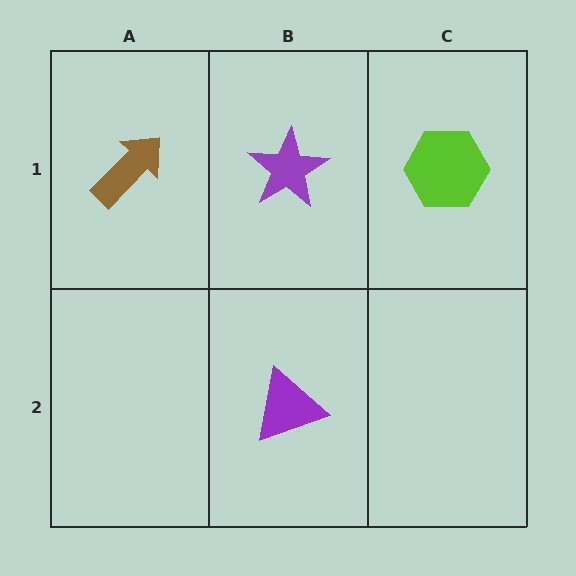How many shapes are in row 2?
1 shape.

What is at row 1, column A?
A brown arrow.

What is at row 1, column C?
A lime hexagon.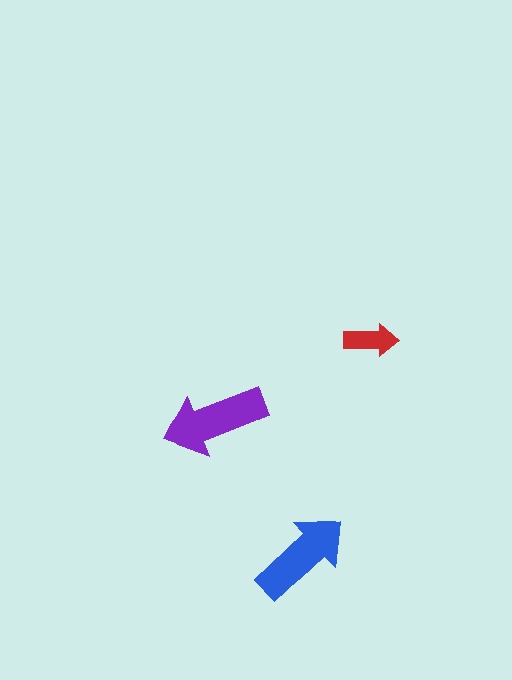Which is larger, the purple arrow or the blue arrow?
The purple one.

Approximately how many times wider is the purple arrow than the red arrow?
About 2 times wider.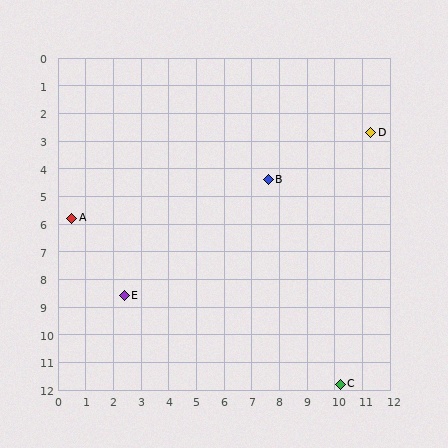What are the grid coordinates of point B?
Point B is at approximately (7.6, 4.4).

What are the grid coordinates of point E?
Point E is at approximately (2.4, 8.6).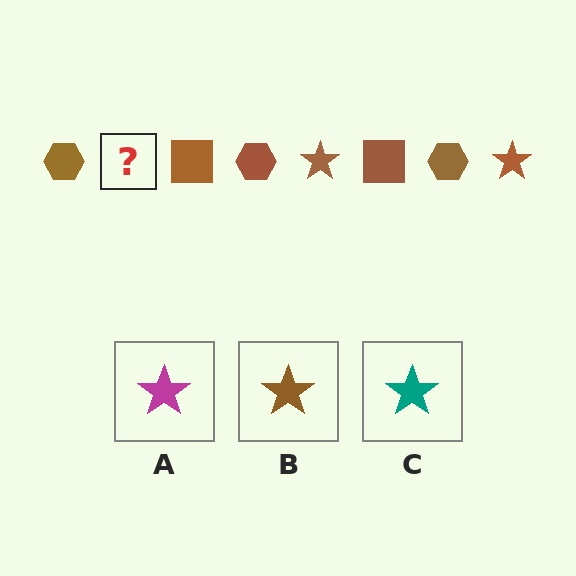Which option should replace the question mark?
Option B.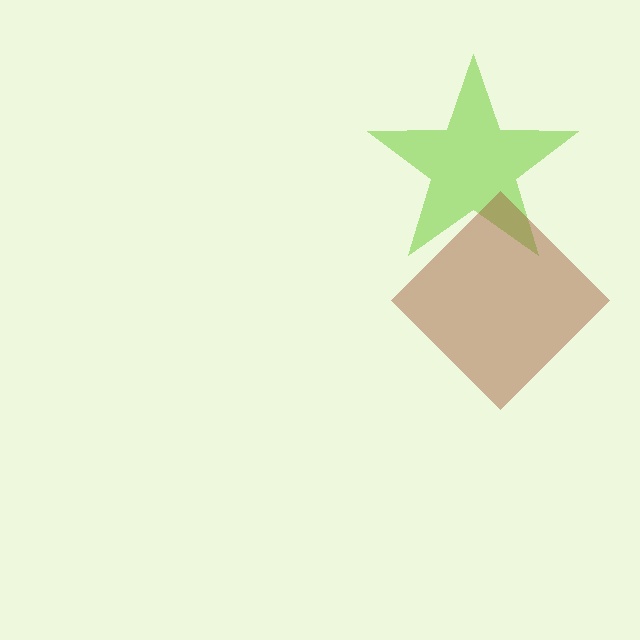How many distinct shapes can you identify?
There are 2 distinct shapes: a lime star, a brown diamond.